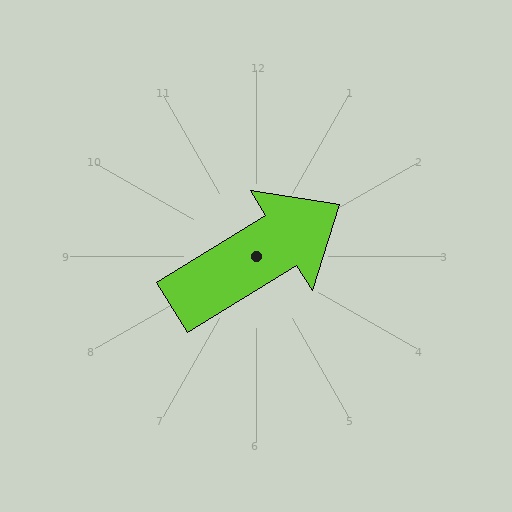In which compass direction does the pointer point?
Northeast.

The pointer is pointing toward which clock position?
Roughly 2 o'clock.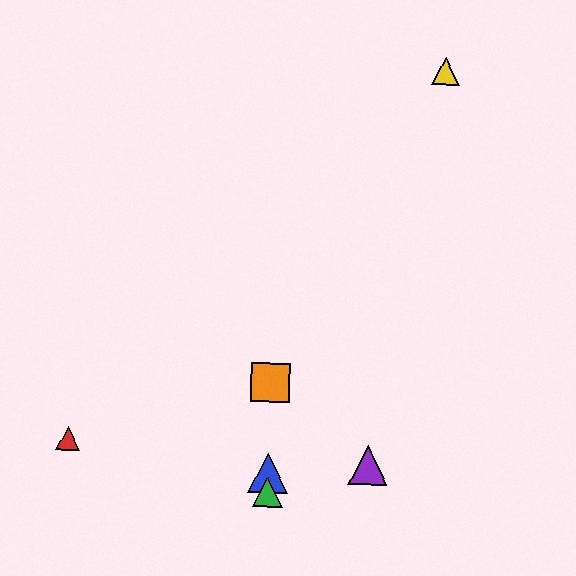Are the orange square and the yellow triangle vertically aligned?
No, the orange square is at x≈270 and the yellow triangle is at x≈446.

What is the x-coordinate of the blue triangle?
The blue triangle is at x≈268.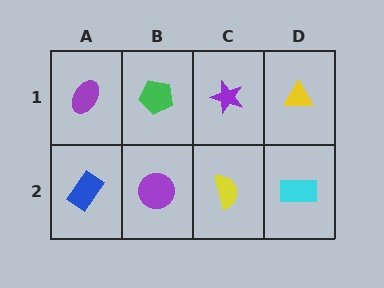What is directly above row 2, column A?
A purple ellipse.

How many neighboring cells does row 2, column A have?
2.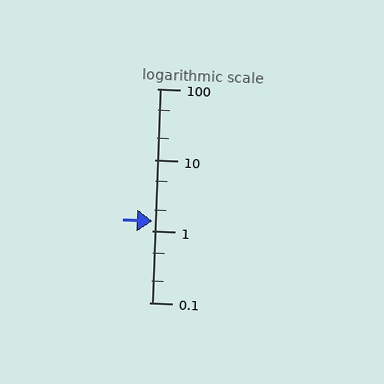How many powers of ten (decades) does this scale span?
The scale spans 3 decades, from 0.1 to 100.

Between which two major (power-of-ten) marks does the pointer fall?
The pointer is between 1 and 10.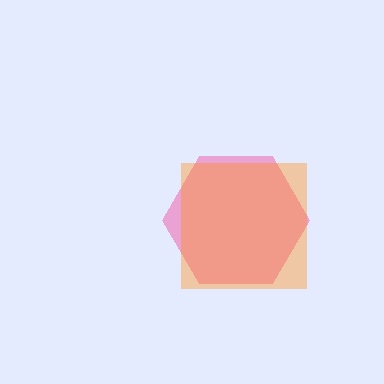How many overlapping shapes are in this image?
There are 2 overlapping shapes in the image.